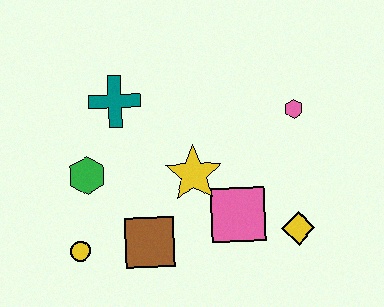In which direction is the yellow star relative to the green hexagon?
The yellow star is to the right of the green hexagon.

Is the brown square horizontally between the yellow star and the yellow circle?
Yes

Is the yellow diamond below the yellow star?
Yes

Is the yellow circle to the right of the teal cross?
No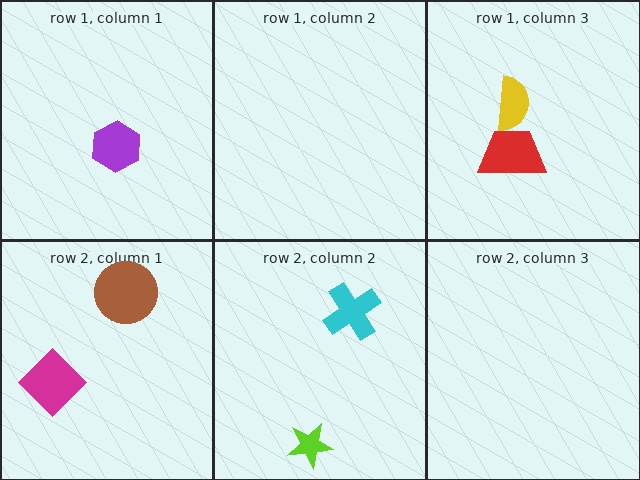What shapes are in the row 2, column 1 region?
The brown circle, the magenta diamond.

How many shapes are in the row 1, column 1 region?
1.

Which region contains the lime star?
The row 2, column 2 region.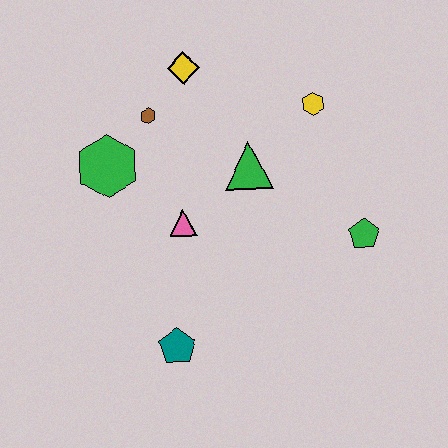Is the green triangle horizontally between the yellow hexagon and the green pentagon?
No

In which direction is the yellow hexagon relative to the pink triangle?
The yellow hexagon is to the right of the pink triangle.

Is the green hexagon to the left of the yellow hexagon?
Yes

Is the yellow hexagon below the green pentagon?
No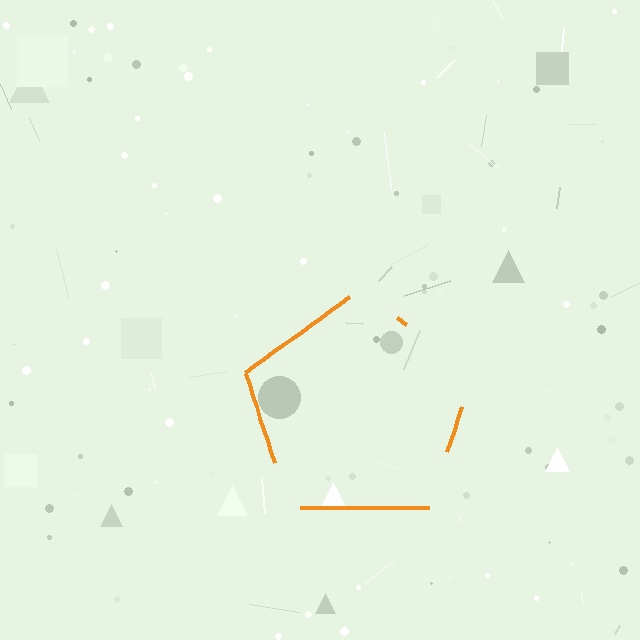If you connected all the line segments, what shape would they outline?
They would outline a pentagon.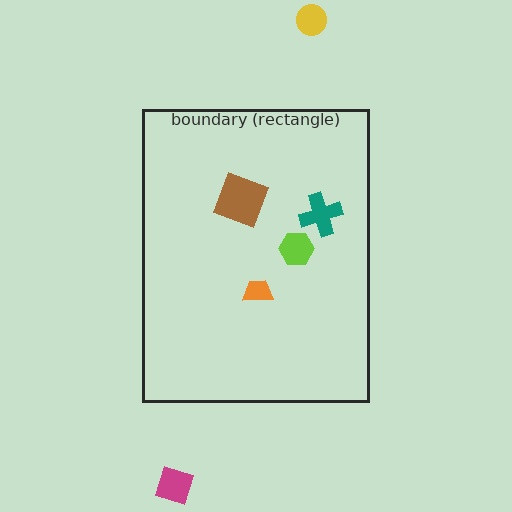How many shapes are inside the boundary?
4 inside, 2 outside.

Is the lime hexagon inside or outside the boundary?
Inside.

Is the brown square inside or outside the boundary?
Inside.